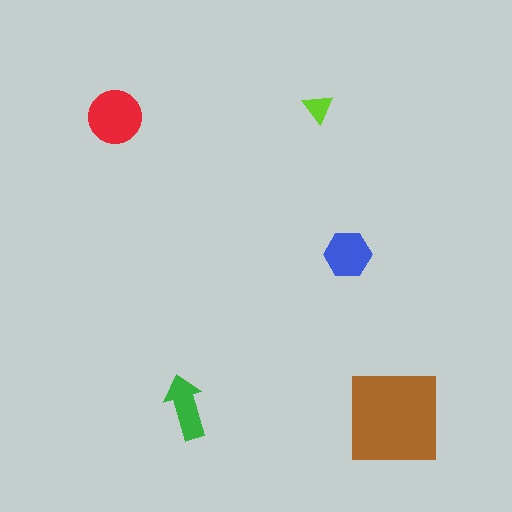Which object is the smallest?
The lime triangle.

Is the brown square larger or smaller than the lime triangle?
Larger.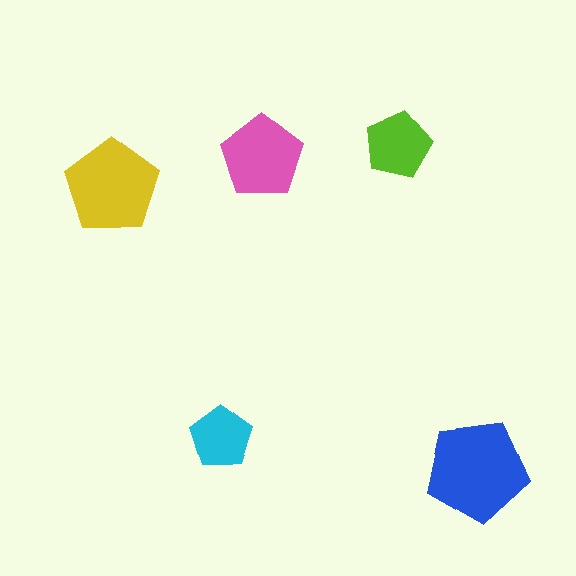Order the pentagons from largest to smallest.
the blue one, the yellow one, the pink one, the lime one, the cyan one.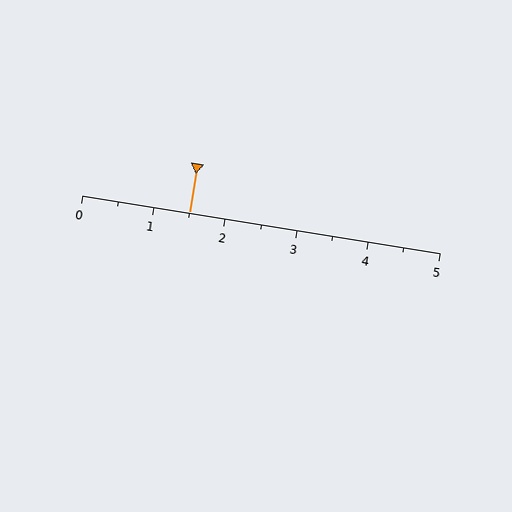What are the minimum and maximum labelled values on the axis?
The axis runs from 0 to 5.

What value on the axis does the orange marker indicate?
The marker indicates approximately 1.5.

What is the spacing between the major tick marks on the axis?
The major ticks are spaced 1 apart.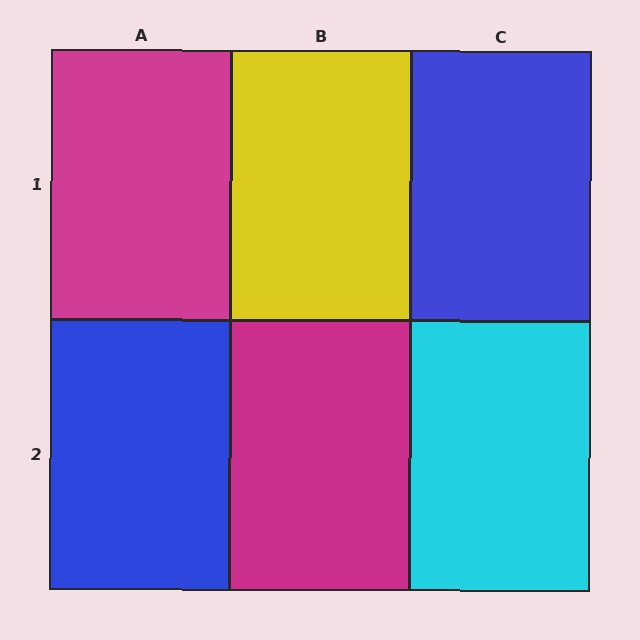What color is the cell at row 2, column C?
Cyan.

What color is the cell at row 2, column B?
Magenta.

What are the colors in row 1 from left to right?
Magenta, yellow, blue.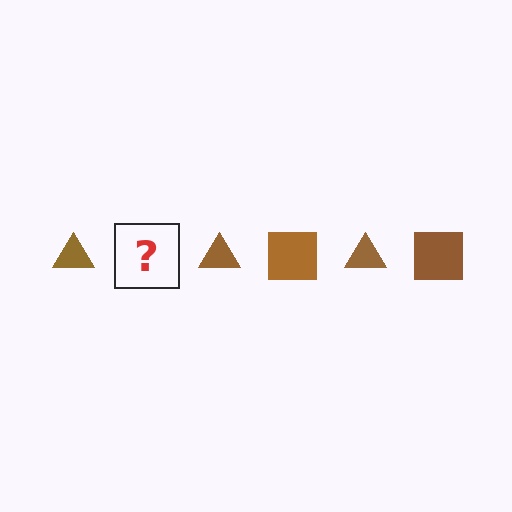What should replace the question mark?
The question mark should be replaced with a brown square.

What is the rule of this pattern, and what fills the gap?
The rule is that the pattern cycles through triangle, square shapes in brown. The gap should be filled with a brown square.